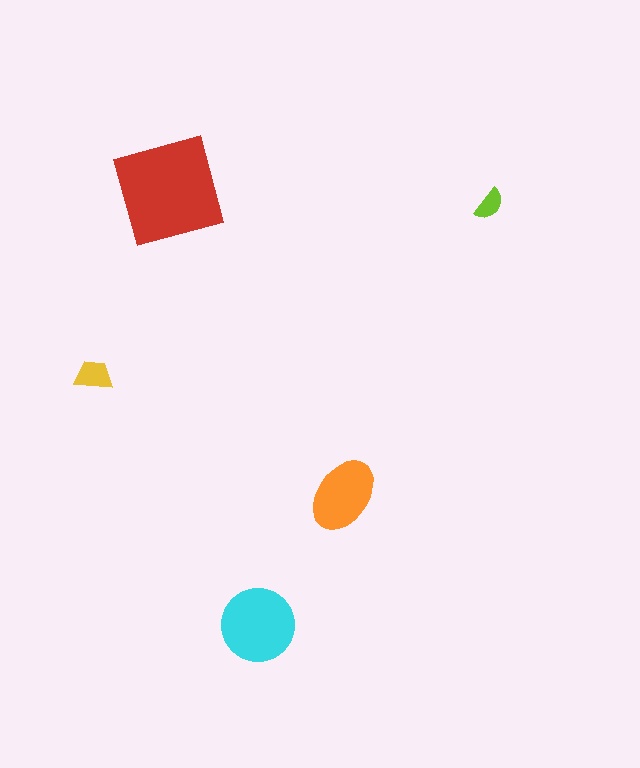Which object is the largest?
The red square.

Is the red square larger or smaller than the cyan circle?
Larger.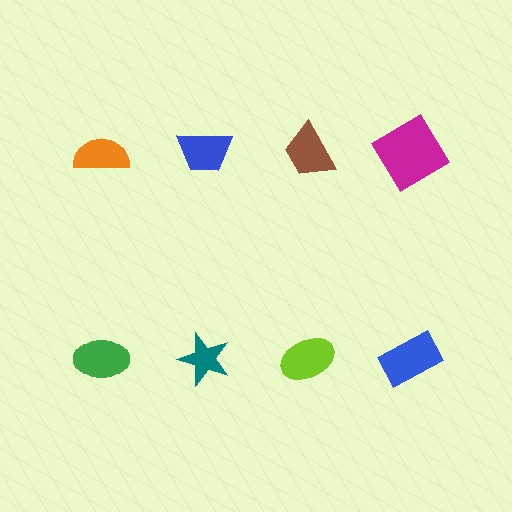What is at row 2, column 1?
A green ellipse.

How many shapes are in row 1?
4 shapes.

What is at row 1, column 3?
A brown trapezoid.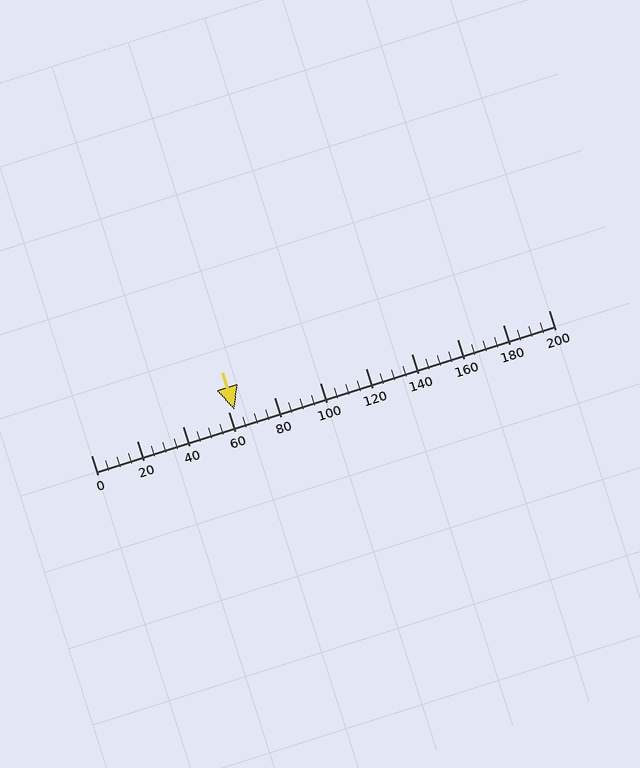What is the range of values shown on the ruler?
The ruler shows values from 0 to 200.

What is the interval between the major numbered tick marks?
The major tick marks are spaced 20 units apart.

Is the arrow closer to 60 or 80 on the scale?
The arrow is closer to 60.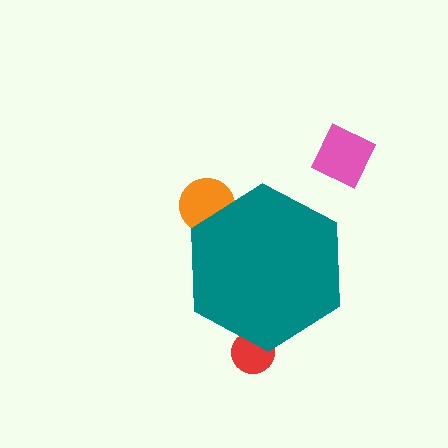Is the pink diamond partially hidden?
No, the pink diamond is fully visible.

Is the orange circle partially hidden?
Yes, the orange circle is partially hidden behind the teal hexagon.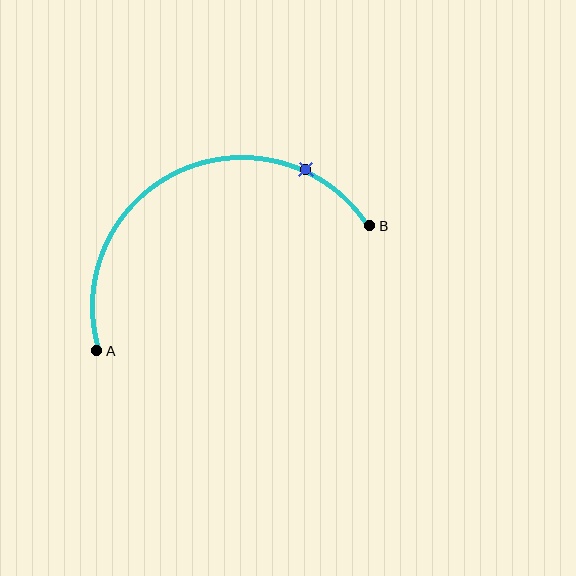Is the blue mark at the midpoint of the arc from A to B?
No. The blue mark lies on the arc but is closer to endpoint B. The arc midpoint would be at the point on the curve equidistant along the arc from both A and B.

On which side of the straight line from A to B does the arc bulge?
The arc bulges above the straight line connecting A and B.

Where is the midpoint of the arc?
The arc midpoint is the point on the curve farthest from the straight line joining A and B. It sits above that line.